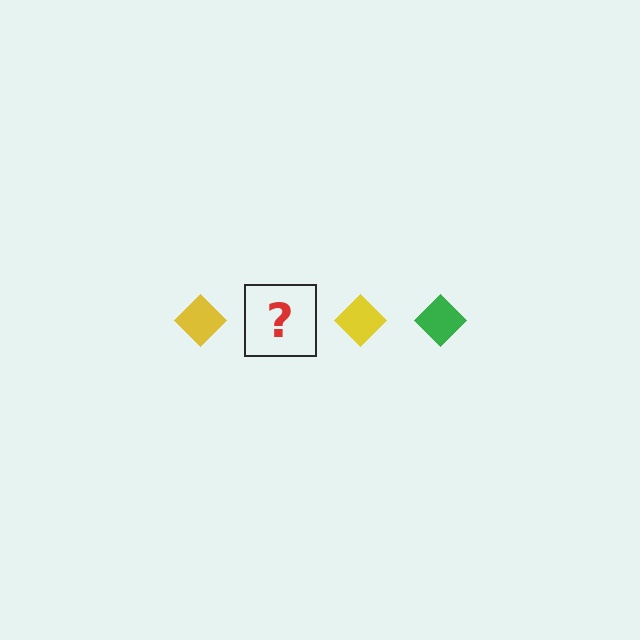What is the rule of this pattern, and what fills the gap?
The rule is that the pattern cycles through yellow, green diamonds. The gap should be filled with a green diamond.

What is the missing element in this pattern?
The missing element is a green diamond.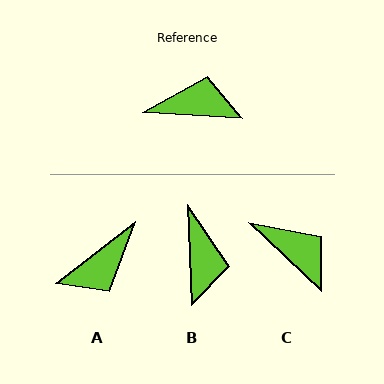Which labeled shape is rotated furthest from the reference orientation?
A, about 139 degrees away.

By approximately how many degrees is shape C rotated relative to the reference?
Approximately 40 degrees clockwise.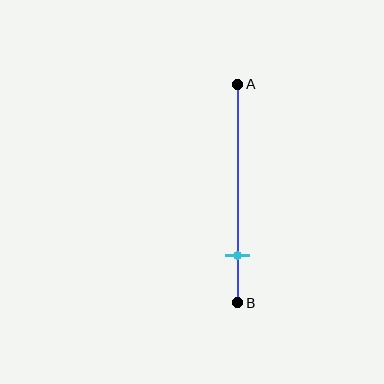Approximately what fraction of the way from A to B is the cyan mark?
The cyan mark is approximately 80% of the way from A to B.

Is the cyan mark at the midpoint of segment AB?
No, the mark is at about 80% from A, not at the 50% midpoint.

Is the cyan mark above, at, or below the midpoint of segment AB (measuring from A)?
The cyan mark is below the midpoint of segment AB.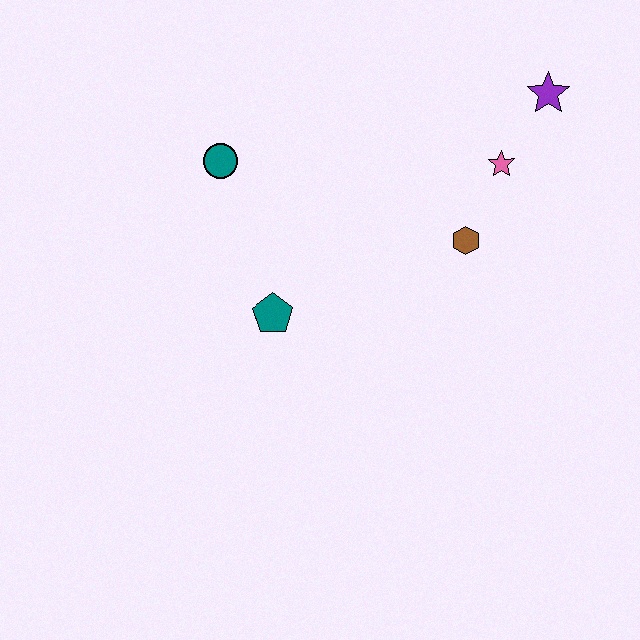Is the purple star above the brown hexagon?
Yes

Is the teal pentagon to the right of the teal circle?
Yes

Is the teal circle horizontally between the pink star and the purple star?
No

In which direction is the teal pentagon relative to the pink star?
The teal pentagon is to the left of the pink star.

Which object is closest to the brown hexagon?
The pink star is closest to the brown hexagon.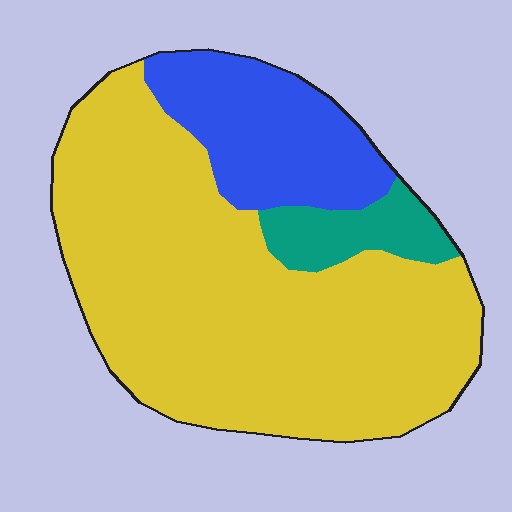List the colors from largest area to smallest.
From largest to smallest: yellow, blue, teal.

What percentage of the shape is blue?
Blue covers around 20% of the shape.